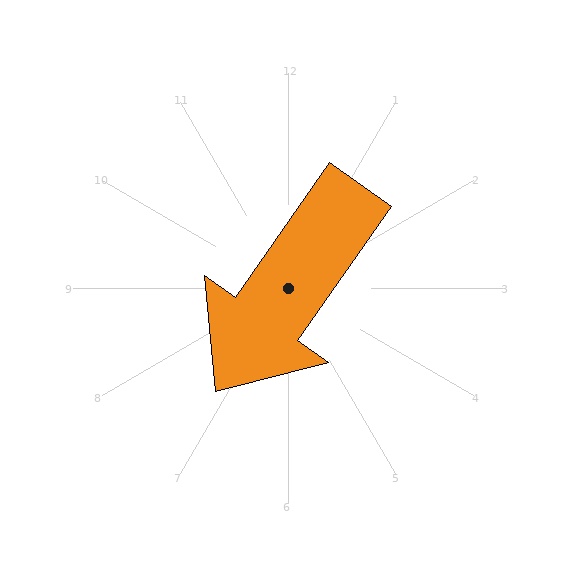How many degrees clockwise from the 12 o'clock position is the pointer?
Approximately 215 degrees.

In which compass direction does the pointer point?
Southwest.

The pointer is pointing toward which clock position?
Roughly 7 o'clock.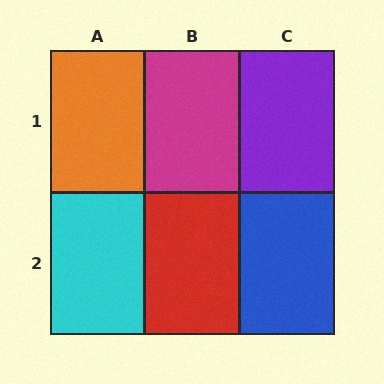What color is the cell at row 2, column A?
Cyan.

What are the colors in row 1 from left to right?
Orange, magenta, purple.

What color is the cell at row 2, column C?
Blue.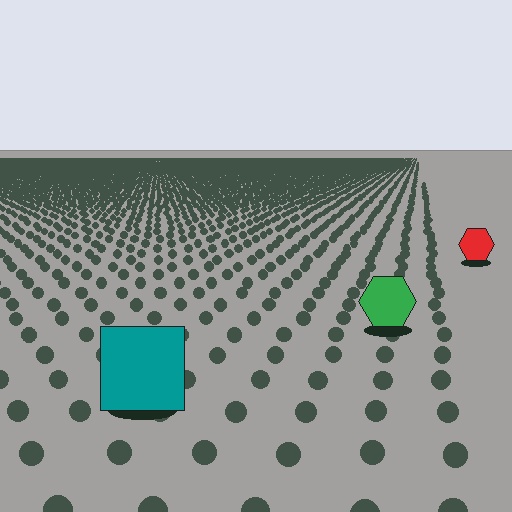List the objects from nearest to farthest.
From nearest to farthest: the teal square, the green hexagon, the red hexagon.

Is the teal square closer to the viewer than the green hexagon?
Yes. The teal square is closer — you can tell from the texture gradient: the ground texture is coarser near it.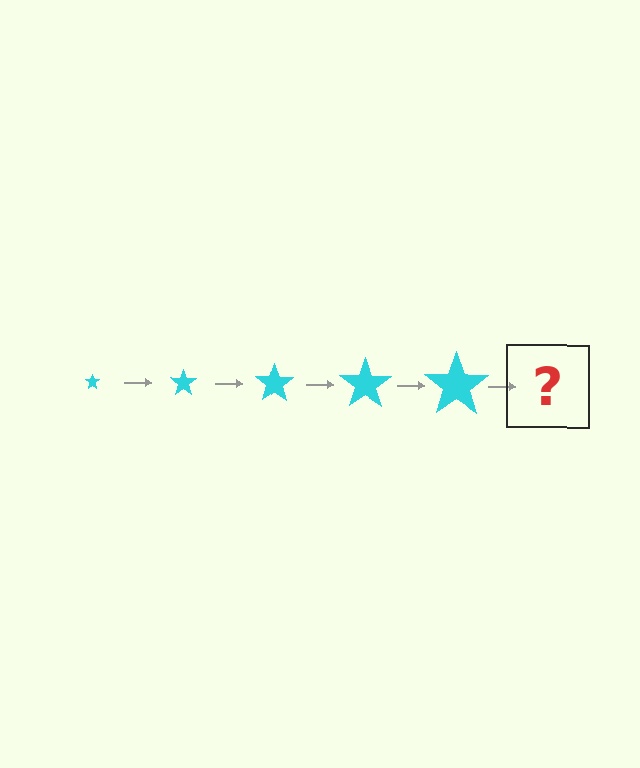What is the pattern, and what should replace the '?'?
The pattern is that the star gets progressively larger each step. The '?' should be a cyan star, larger than the previous one.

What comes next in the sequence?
The next element should be a cyan star, larger than the previous one.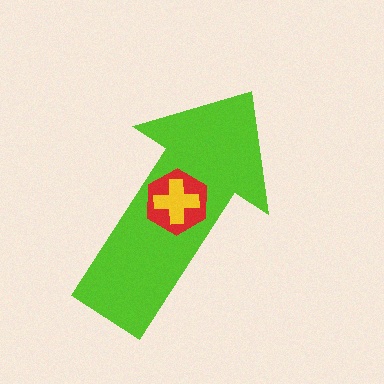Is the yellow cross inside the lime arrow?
Yes.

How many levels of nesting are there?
3.